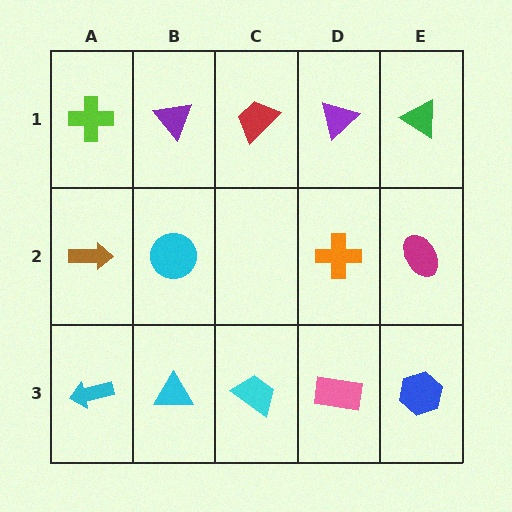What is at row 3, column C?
A cyan trapezoid.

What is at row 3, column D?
A pink rectangle.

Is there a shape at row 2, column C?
No, that cell is empty.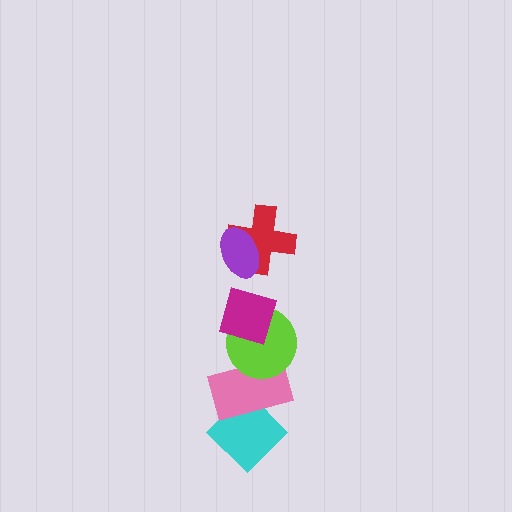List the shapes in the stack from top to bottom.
From top to bottom: the purple ellipse, the red cross, the magenta diamond, the lime circle, the pink rectangle, the cyan diamond.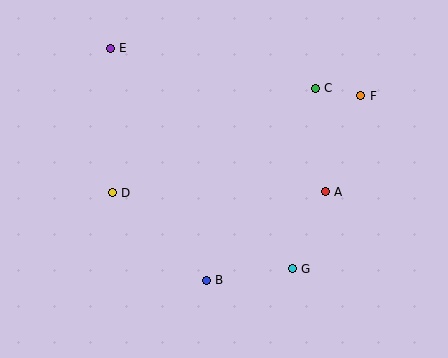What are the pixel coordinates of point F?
Point F is at (361, 96).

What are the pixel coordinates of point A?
Point A is at (325, 192).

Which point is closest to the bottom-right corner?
Point G is closest to the bottom-right corner.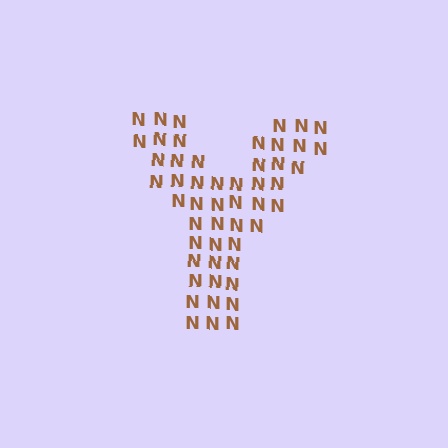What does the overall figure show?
The overall figure shows the letter Y.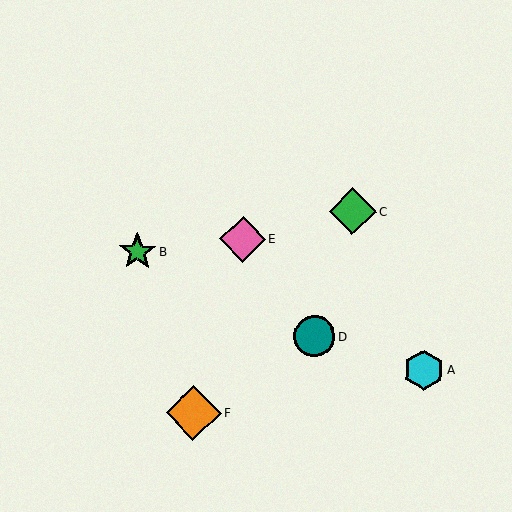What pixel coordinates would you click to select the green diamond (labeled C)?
Click at (353, 211) to select the green diamond C.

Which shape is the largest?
The orange diamond (labeled F) is the largest.